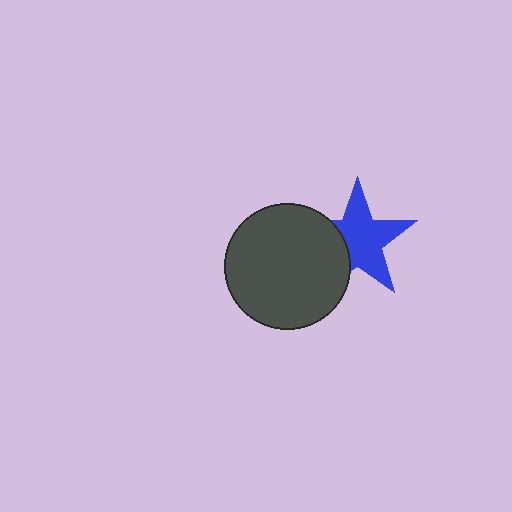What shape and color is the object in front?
The object in front is a dark gray circle.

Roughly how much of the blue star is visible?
Most of it is visible (roughly 69%).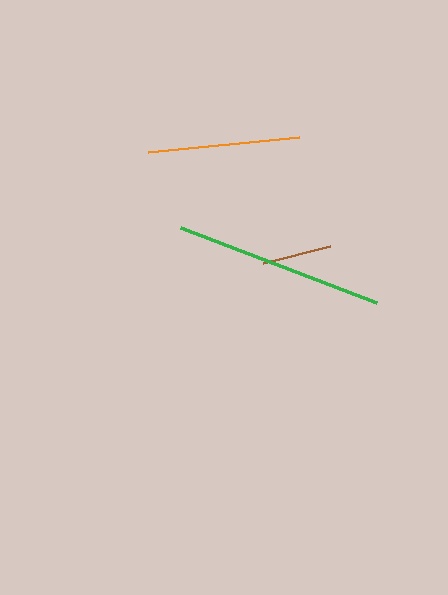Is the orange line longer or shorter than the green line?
The green line is longer than the orange line.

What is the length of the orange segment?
The orange segment is approximately 152 pixels long.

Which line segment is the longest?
The green line is the longest at approximately 209 pixels.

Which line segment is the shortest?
The brown line is the shortest at approximately 68 pixels.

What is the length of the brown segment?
The brown segment is approximately 68 pixels long.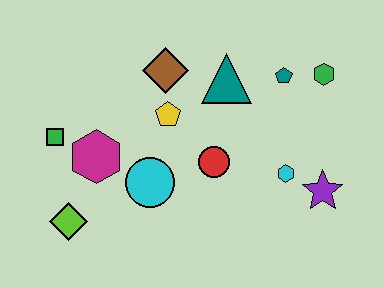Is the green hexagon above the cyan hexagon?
Yes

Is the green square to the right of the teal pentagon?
No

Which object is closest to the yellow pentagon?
The brown diamond is closest to the yellow pentagon.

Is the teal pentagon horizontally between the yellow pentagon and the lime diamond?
No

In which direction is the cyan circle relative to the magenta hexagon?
The cyan circle is to the right of the magenta hexagon.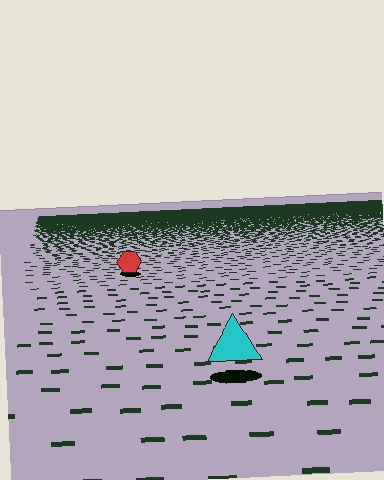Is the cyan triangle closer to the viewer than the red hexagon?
Yes. The cyan triangle is closer — you can tell from the texture gradient: the ground texture is coarser near it.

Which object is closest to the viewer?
The cyan triangle is closest. The texture marks near it are larger and more spread out.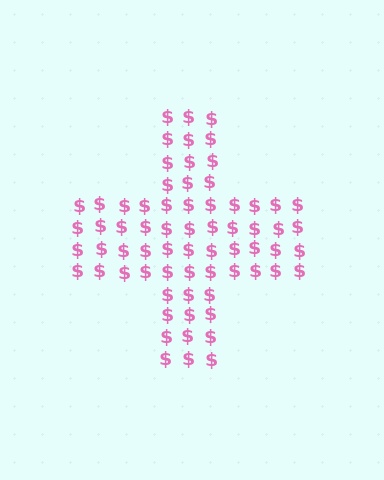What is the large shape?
The large shape is a cross.